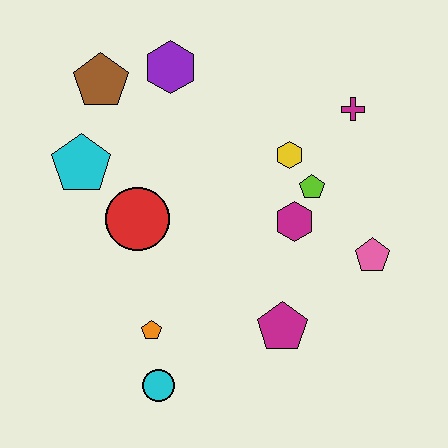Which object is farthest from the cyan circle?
The magenta cross is farthest from the cyan circle.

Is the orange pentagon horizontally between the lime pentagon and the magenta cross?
No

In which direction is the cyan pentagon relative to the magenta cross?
The cyan pentagon is to the left of the magenta cross.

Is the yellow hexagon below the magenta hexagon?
No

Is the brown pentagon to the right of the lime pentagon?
No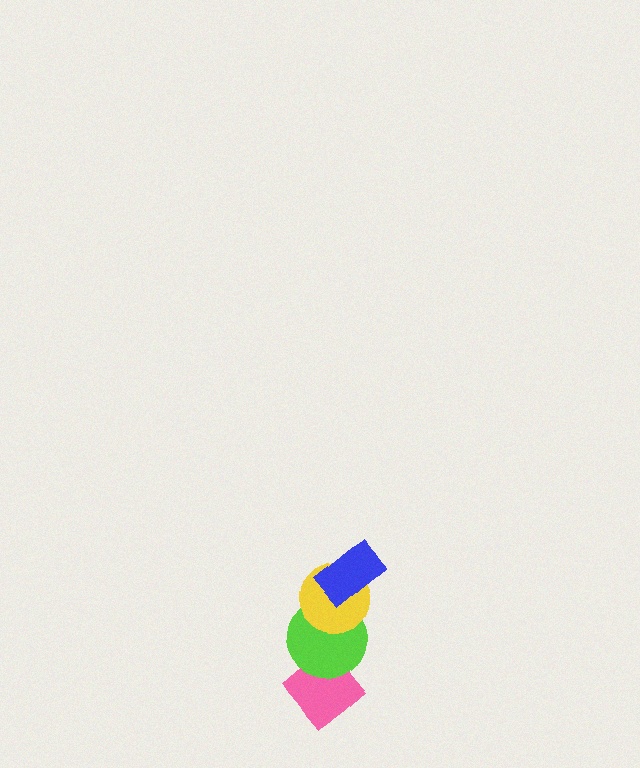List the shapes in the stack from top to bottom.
From top to bottom: the blue rectangle, the yellow circle, the lime circle, the pink diamond.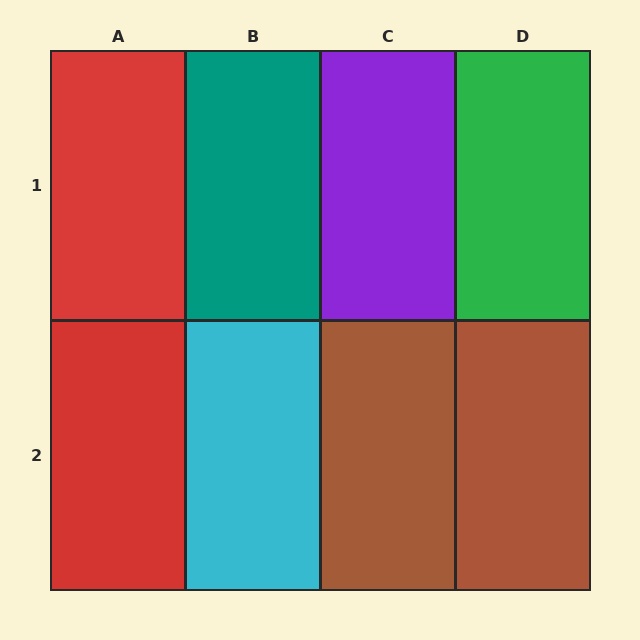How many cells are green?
1 cell is green.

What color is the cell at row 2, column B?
Cyan.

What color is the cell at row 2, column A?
Red.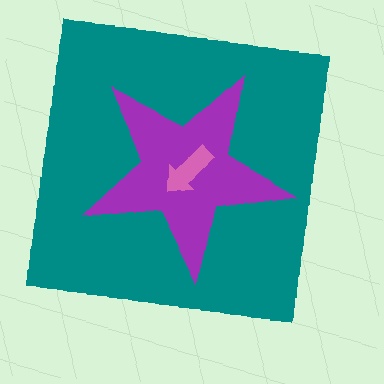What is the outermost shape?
The teal square.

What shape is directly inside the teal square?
The purple star.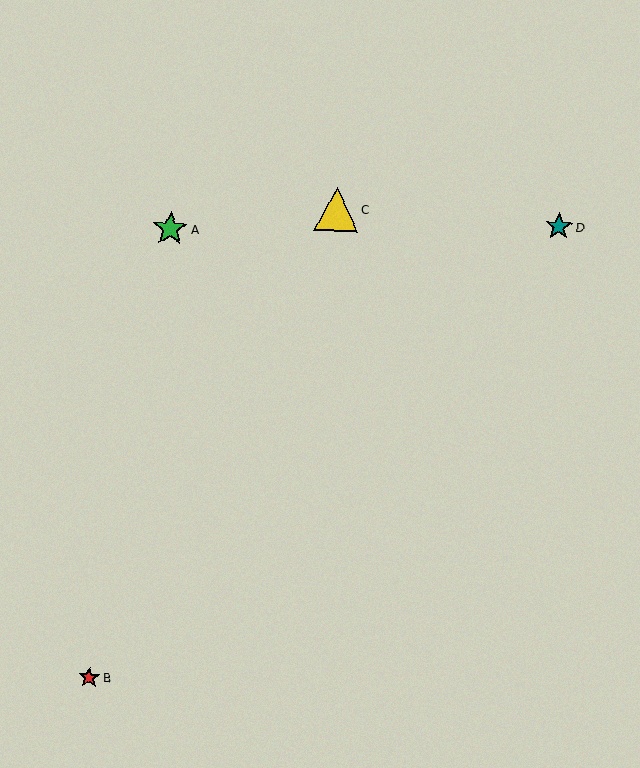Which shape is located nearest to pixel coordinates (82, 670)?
The red star (labeled B) at (89, 677) is nearest to that location.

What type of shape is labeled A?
Shape A is a green star.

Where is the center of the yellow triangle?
The center of the yellow triangle is at (337, 209).